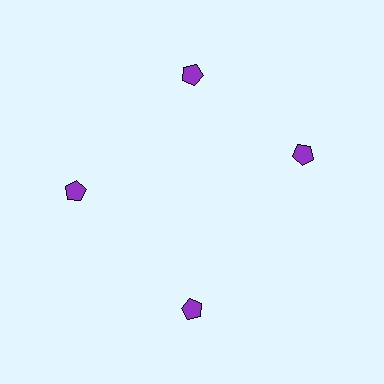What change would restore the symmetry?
The symmetry would be restored by rotating it back into even spacing with its neighbors so that all 4 pentagons sit at equal angles and equal distance from the center.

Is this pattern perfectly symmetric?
No. The 4 purple pentagons are arranged in a ring, but one element near the 3 o'clock position is rotated out of alignment along the ring, breaking the 4-fold rotational symmetry.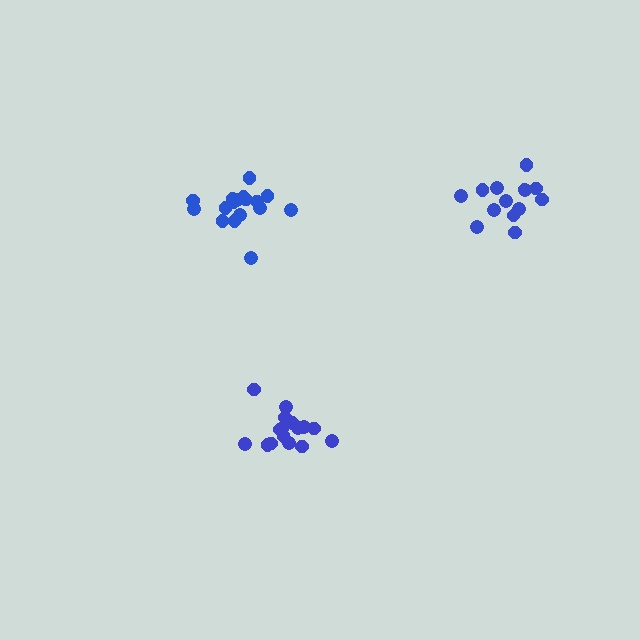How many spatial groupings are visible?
There are 3 spatial groupings.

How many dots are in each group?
Group 1: 16 dots, Group 2: 17 dots, Group 3: 14 dots (47 total).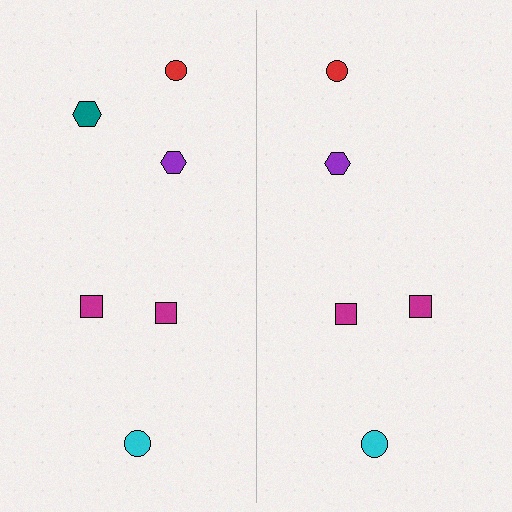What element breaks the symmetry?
A teal hexagon is missing from the right side.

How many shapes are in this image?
There are 11 shapes in this image.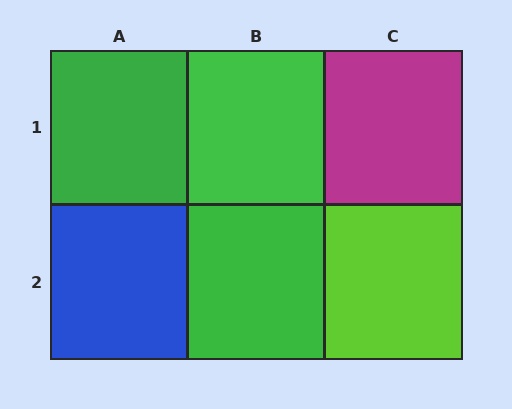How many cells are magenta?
1 cell is magenta.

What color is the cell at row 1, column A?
Green.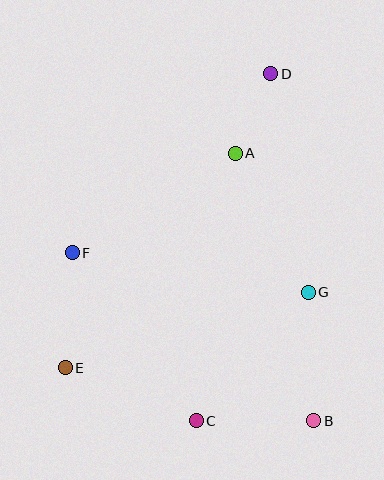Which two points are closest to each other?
Points A and D are closest to each other.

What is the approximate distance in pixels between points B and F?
The distance between B and F is approximately 294 pixels.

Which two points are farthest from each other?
Points D and E are farthest from each other.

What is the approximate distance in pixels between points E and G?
The distance between E and G is approximately 254 pixels.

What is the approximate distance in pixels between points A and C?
The distance between A and C is approximately 270 pixels.